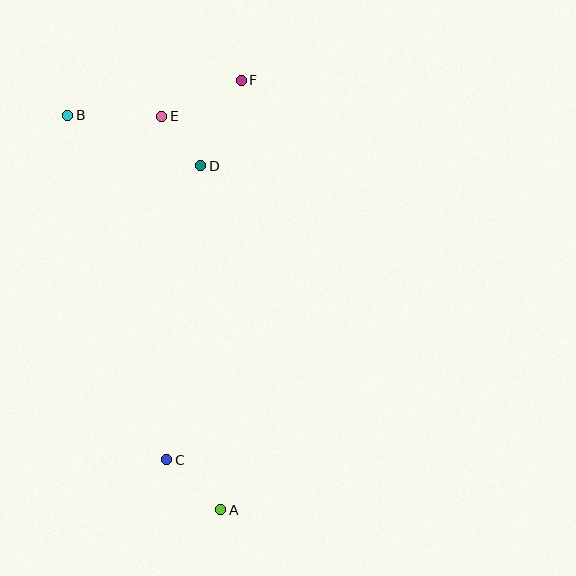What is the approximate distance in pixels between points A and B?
The distance between A and B is approximately 423 pixels.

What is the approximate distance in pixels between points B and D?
The distance between B and D is approximately 143 pixels.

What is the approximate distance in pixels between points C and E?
The distance between C and E is approximately 343 pixels.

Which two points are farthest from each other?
Points A and F are farthest from each other.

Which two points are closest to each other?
Points D and E are closest to each other.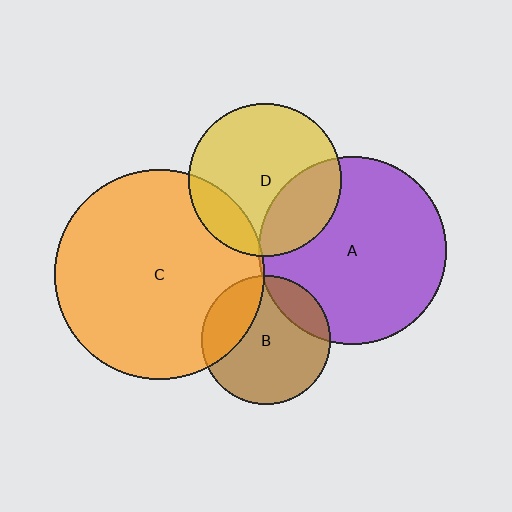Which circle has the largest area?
Circle C (orange).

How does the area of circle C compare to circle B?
Approximately 2.7 times.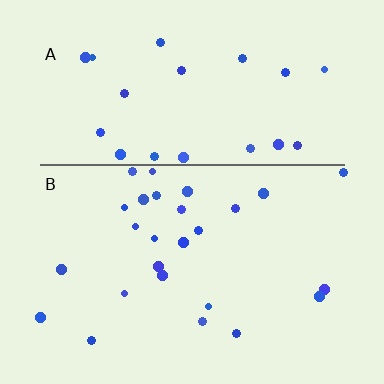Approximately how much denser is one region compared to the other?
Approximately 1.1× — region B over region A.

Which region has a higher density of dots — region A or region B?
B (the bottom).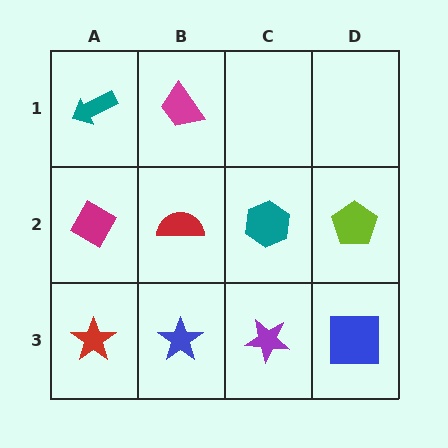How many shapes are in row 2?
4 shapes.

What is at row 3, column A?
A red star.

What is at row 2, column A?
A magenta diamond.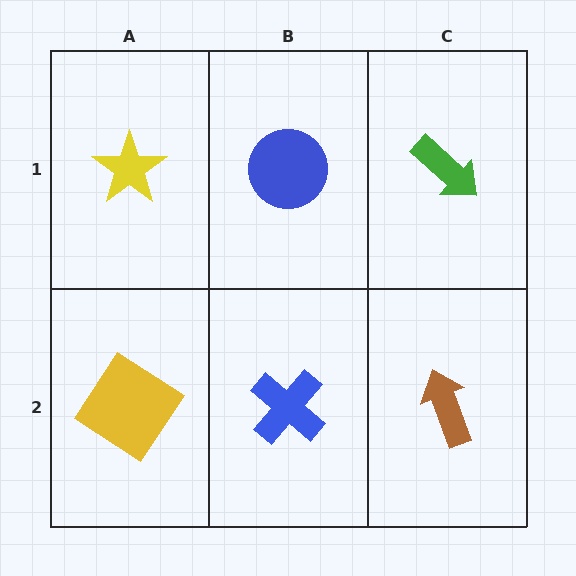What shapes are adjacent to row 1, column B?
A blue cross (row 2, column B), a yellow star (row 1, column A), a green arrow (row 1, column C).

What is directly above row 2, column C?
A green arrow.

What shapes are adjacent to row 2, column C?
A green arrow (row 1, column C), a blue cross (row 2, column B).